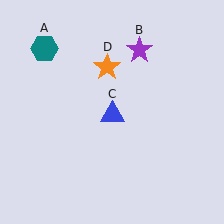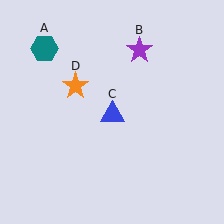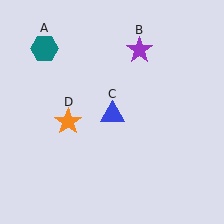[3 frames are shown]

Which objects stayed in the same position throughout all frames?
Teal hexagon (object A) and purple star (object B) and blue triangle (object C) remained stationary.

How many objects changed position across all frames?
1 object changed position: orange star (object D).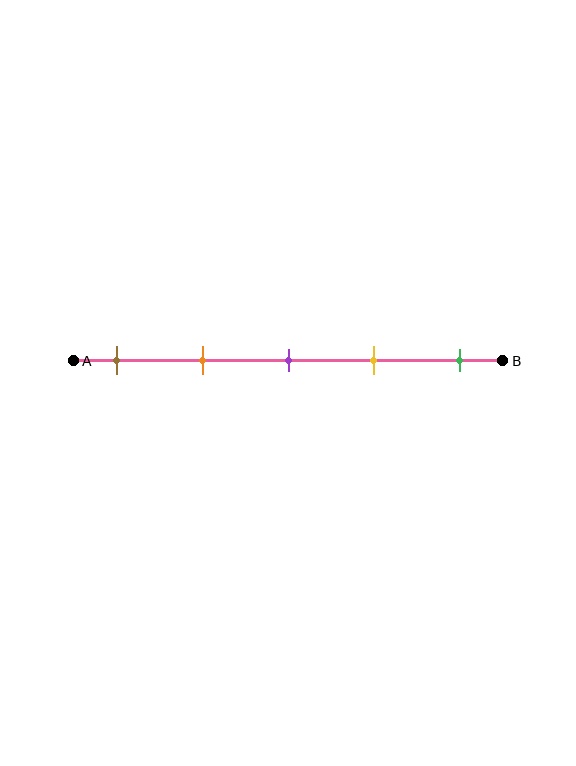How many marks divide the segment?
There are 5 marks dividing the segment.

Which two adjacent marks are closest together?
The purple and yellow marks are the closest adjacent pair.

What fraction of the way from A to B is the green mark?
The green mark is approximately 90% (0.9) of the way from A to B.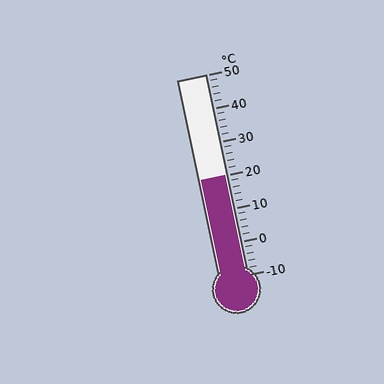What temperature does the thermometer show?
The thermometer shows approximately 20°C.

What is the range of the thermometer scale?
The thermometer scale ranges from -10°C to 50°C.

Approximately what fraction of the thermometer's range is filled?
The thermometer is filled to approximately 50% of its range.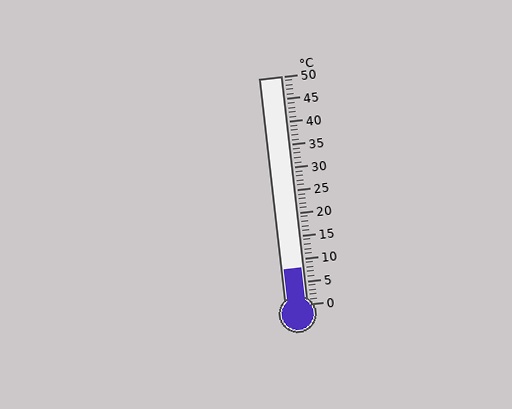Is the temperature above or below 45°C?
The temperature is below 45°C.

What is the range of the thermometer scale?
The thermometer scale ranges from 0°C to 50°C.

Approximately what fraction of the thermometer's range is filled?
The thermometer is filled to approximately 15% of its range.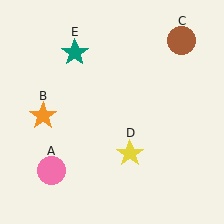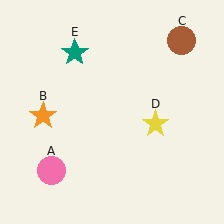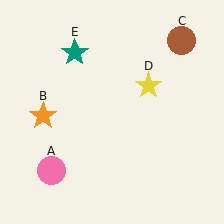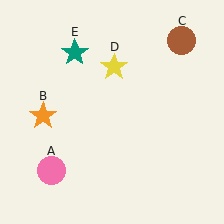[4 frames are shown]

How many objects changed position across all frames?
1 object changed position: yellow star (object D).